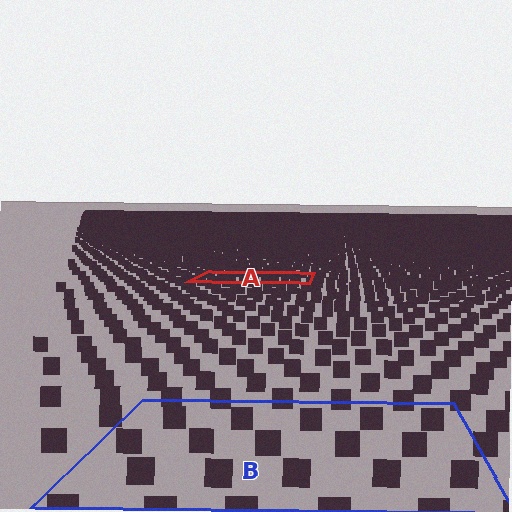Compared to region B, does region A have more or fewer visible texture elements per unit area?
Region A has more texture elements per unit area — they are packed more densely because it is farther away.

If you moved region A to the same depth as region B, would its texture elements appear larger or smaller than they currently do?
They would appear larger. At a closer depth, the same texture elements are projected at a bigger on-screen size.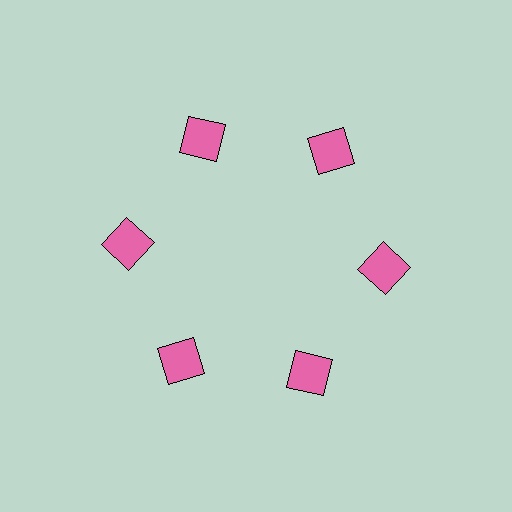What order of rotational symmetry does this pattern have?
This pattern has 6-fold rotational symmetry.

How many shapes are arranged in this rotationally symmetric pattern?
There are 6 shapes, arranged in 6 groups of 1.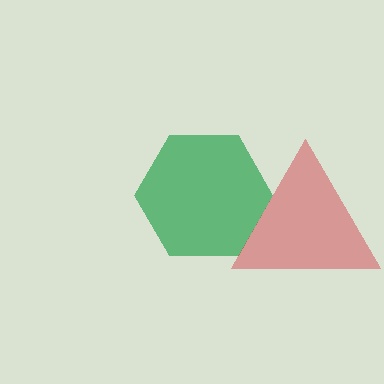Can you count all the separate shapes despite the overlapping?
Yes, there are 2 separate shapes.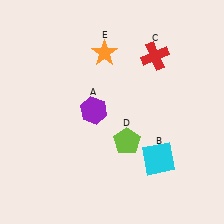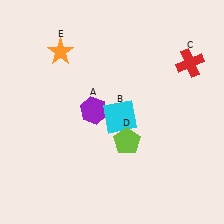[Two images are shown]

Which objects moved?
The objects that moved are: the cyan square (B), the red cross (C), the orange star (E).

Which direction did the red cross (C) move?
The red cross (C) moved right.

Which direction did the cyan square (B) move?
The cyan square (B) moved up.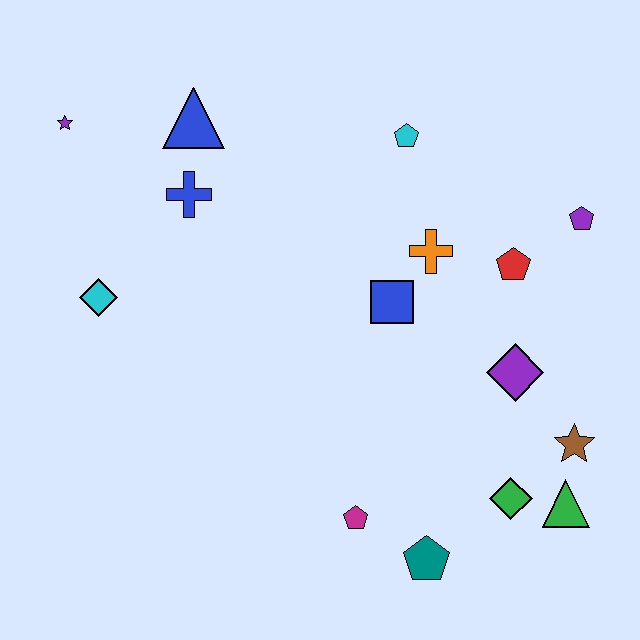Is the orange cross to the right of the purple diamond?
No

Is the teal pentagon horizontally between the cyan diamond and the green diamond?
Yes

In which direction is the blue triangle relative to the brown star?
The blue triangle is to the left of the brown star.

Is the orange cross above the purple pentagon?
No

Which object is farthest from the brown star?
The purple star is farthest from the brown star.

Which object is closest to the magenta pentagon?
The teal pentagon is closest to the magenta pentagon.